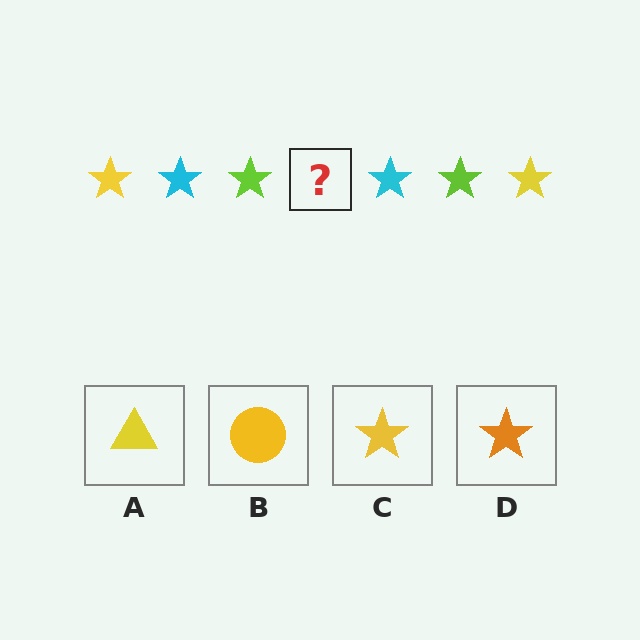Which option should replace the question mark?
Option C.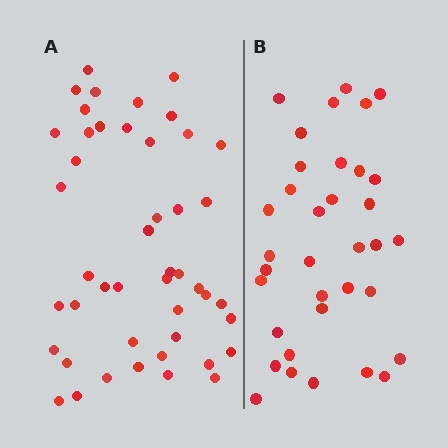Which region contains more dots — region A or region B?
Region A (the left region) has more dots.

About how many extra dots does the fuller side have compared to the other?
Region A has roughly 12 or so more dots than region B.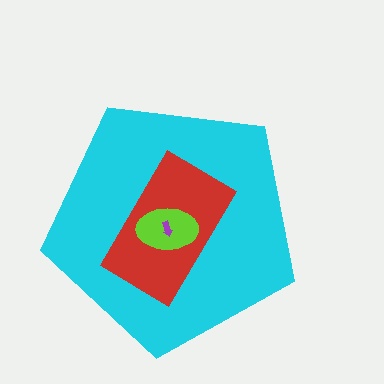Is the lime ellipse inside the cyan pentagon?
Yes.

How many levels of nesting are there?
4.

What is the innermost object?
The purple arrow.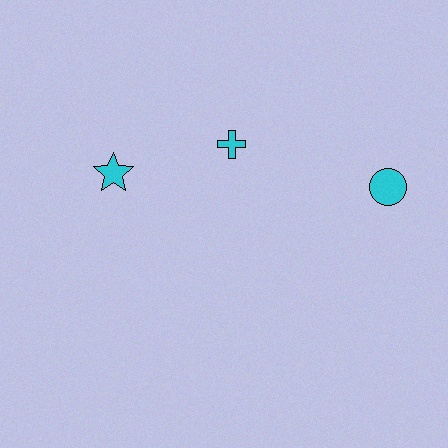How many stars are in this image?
There is 1 star.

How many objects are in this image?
There are 3 objects.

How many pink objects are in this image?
There are no pink objects.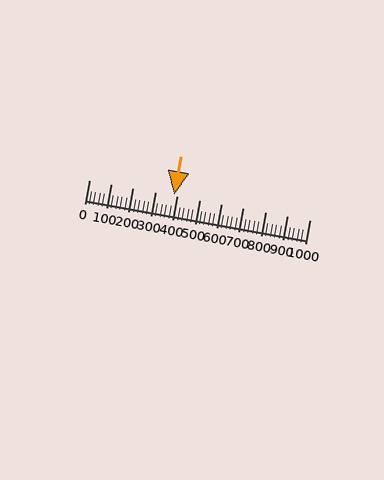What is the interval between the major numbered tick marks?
The major tick marks are spaced 100 units apart.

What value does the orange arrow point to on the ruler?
The orange arrow points to approximately 387.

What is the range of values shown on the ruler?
The ruler shows values from 0 to 1000.